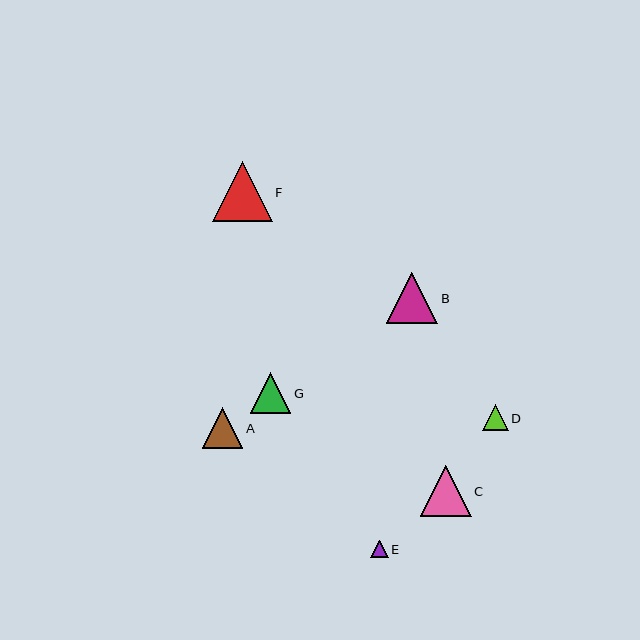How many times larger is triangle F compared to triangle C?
Triangle F is approximately 1.2 times the size of triangle C.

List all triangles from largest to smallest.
From largest to smallest: F, B, C, G, A, D, E.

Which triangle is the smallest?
Triangle E is the smallest with a size of approximately 17 pixels.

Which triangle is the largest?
Triangle F is the largest with a size of approximately 60 pixels.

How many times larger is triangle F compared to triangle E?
Triangle F is approximately 3.4 times the size of triangle E.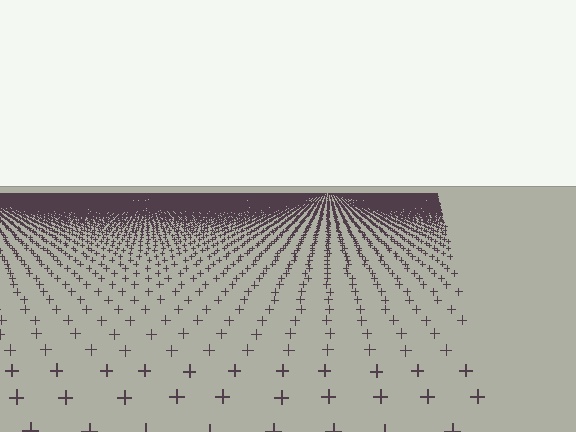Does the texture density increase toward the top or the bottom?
Density increases toward the top.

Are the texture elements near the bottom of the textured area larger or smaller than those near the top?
Larger. Near the bottom, elements are closer to the viewer and appear at a bigger on-screen size.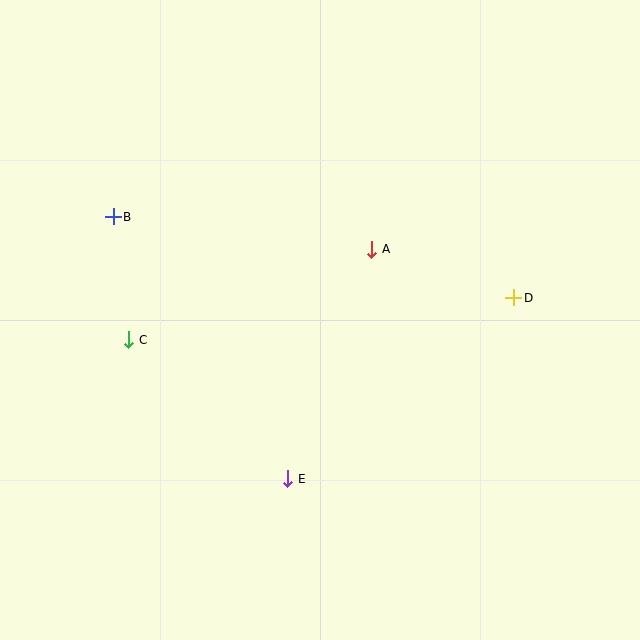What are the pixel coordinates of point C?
Point C is at (129, 340).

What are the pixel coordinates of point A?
Point A is at (372, 249).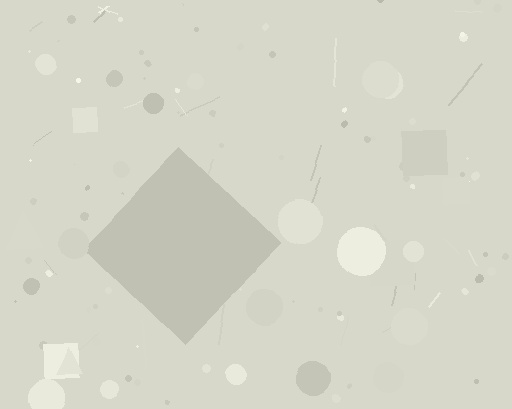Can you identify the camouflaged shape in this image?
The camouflaged shape is a diamond.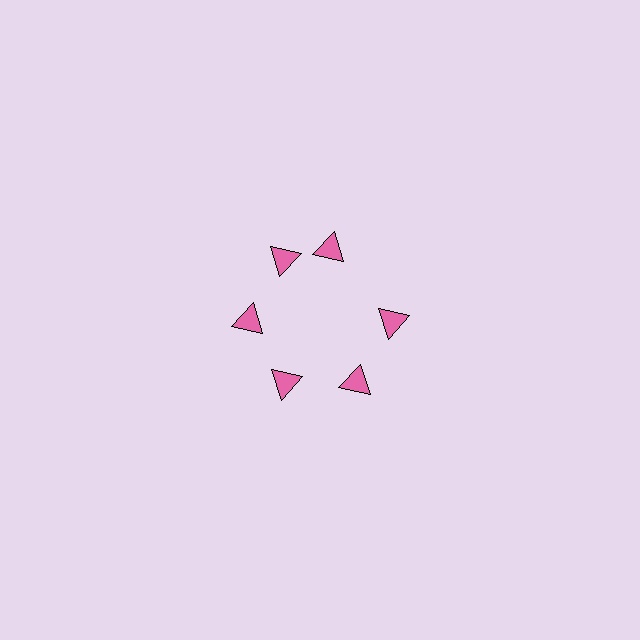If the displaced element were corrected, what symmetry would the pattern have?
It would have 6-fold rotational symmetry — the pattern would map onto itself every 60 degrees.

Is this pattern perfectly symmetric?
No. The 6 pink triangles are arranged in a ring, but one element near the 1 o'clock position is rotated out of alignment along the ring, breaking the 6-fold rotational symmetry.